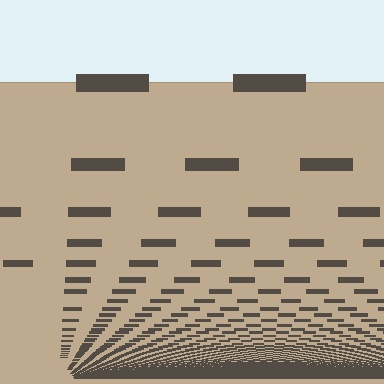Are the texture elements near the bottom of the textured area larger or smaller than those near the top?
Smaller. The gradient is inverted — elements near the bottom are smaller and denser.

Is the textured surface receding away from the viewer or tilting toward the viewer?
The surface appears to tilt toward the viewer. Texture elements get larger and sparser toward the top.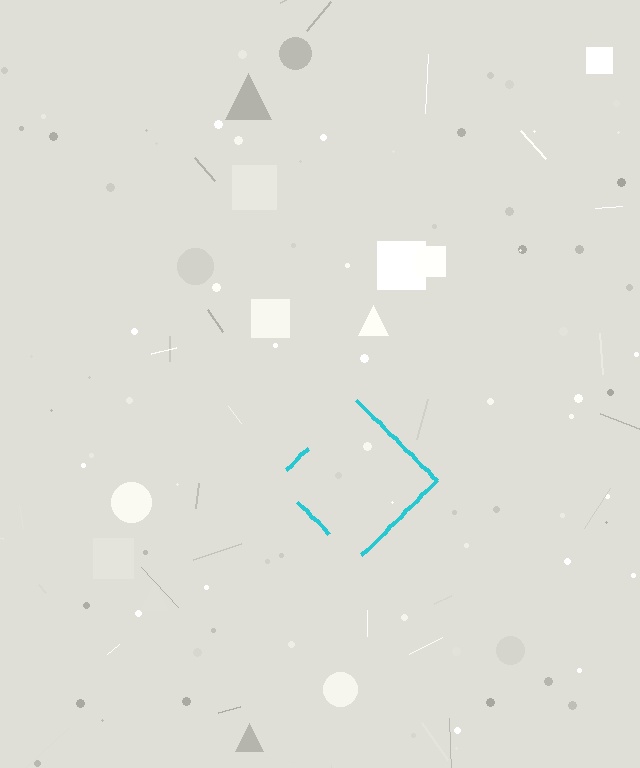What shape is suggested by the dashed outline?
The dashed outline suggests a diamond.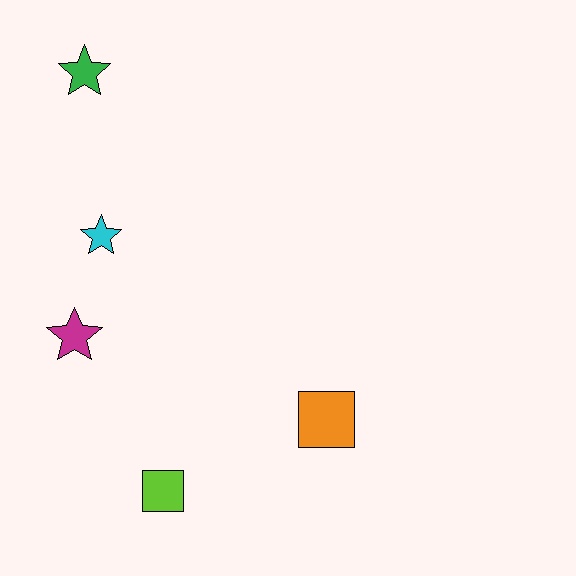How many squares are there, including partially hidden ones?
There are 2 squares.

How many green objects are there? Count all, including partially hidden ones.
There is 1 green object.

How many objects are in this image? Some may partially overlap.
There are 5 objects.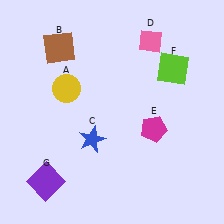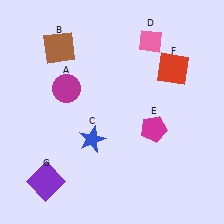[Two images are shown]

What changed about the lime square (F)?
In Image 1, F is lime. In Image 2, it changed to red.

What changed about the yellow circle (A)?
In Image 1, A is yellow. In Image 2, it changed to magenta.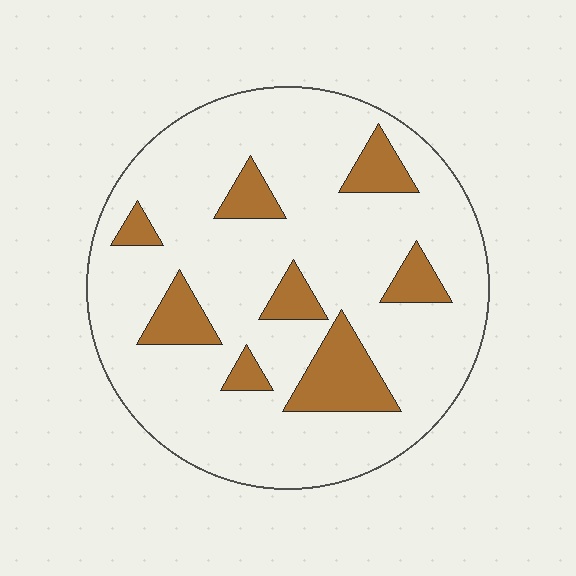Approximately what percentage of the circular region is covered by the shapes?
Approximately 15%.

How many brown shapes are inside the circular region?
8.